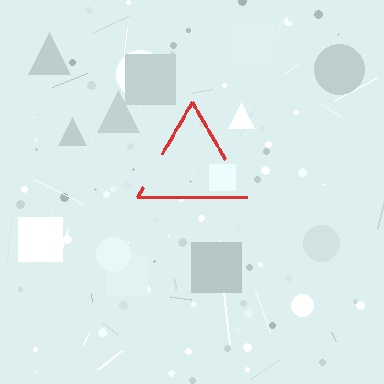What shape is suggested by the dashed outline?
The dashed outline suggests a triangle.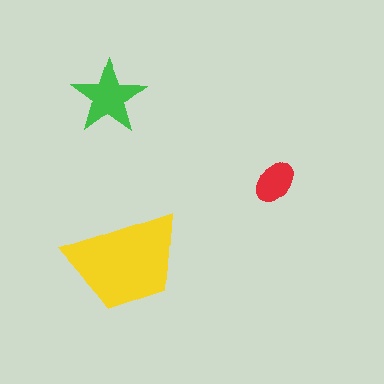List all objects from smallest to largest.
The red ellipse, the green star, the yellow trapezoid.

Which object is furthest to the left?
The green star is leftmost.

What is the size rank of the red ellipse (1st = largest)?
3rd.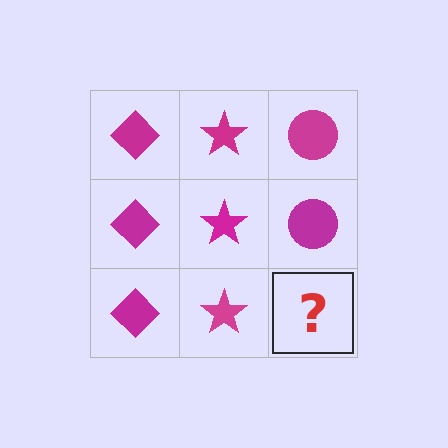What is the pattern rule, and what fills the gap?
The rule is that each column has a consistent shape. The gap should be filled with a magenta circle.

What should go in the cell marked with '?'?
The missing cell should contain a magenta circle.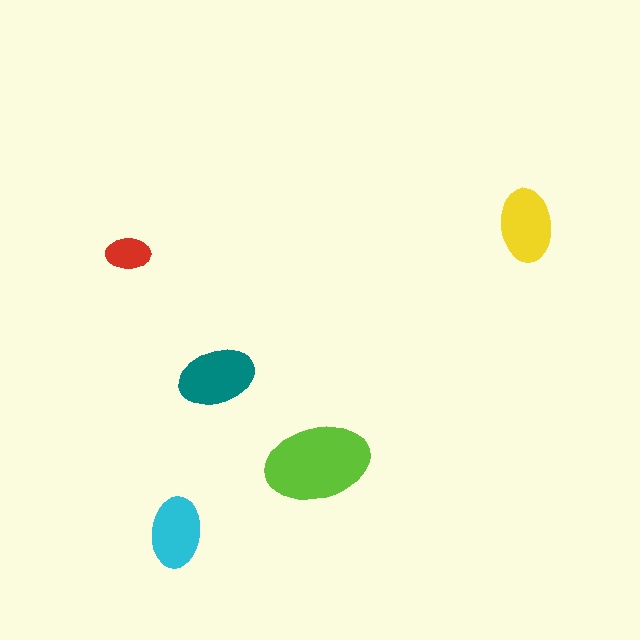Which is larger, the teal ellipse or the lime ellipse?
The lime one.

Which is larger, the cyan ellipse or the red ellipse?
The cyan one.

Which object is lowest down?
The cyan ellipse is bottommost.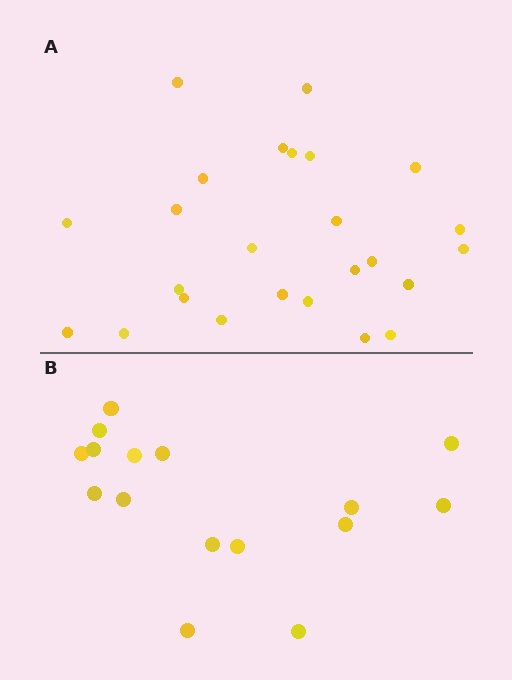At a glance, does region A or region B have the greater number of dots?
Region A (the top region) has more dots.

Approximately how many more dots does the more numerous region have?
Region A has roughly 8 or so more dots than region B.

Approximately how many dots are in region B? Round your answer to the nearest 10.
About 20 dots. (The exact count is 16, which rounds to 20.)